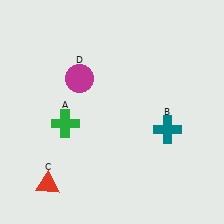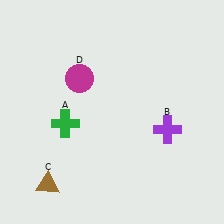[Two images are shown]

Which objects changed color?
B changed from teal to purple. C changed from red to brown.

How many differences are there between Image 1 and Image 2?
There are 2 differences between the two images.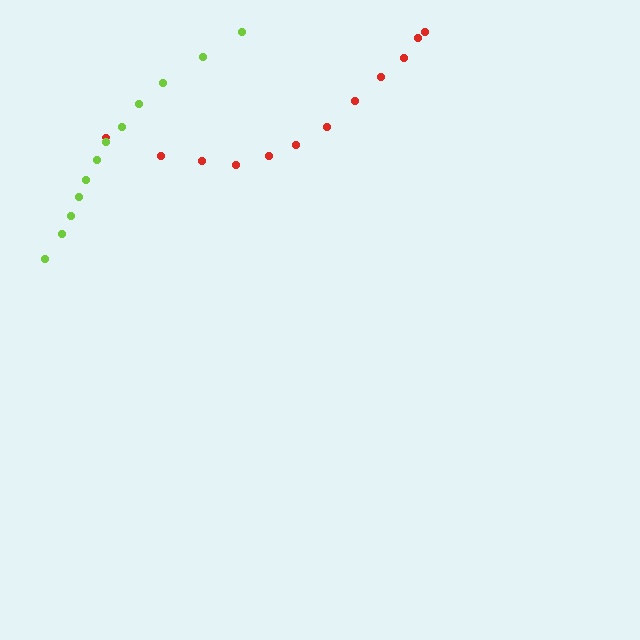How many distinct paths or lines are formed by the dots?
There are 2 distinct paths.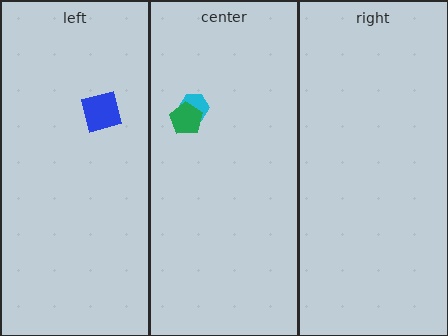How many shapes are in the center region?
2.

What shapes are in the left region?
The blue square.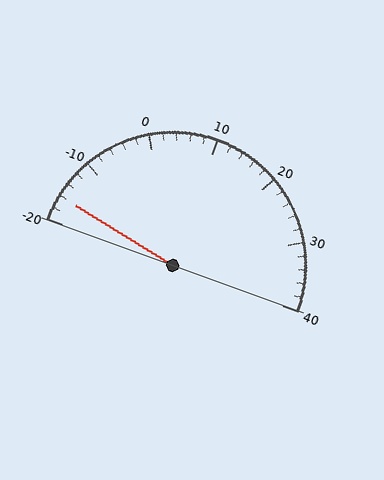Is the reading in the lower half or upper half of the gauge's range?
The reading is in the lower half of the range (-20 to 40).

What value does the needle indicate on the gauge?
The needle indicates approximately -16.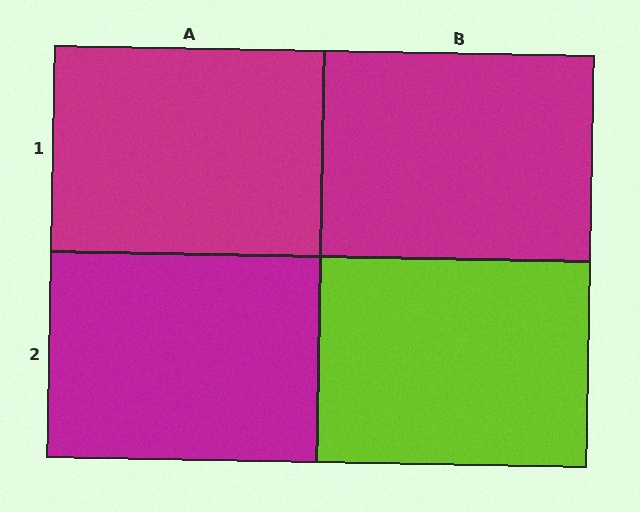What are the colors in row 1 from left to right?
Magenta, magenta.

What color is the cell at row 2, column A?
Magenta.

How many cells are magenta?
3 cells are magenta.